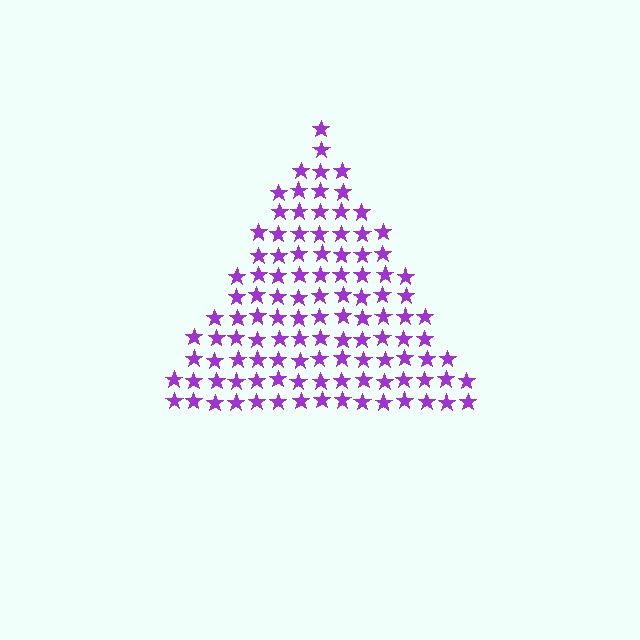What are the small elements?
The small elements are stars.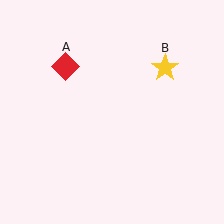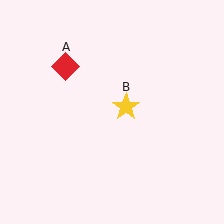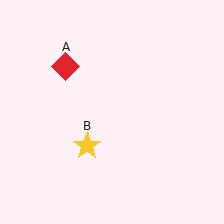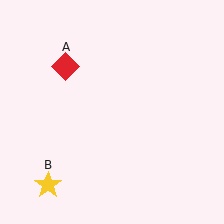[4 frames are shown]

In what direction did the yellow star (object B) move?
The yellow star (object B) moved down and to the left.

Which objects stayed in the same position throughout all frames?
Red diamond (object A) remained stationary.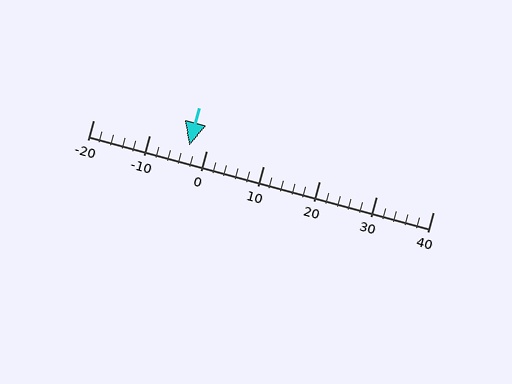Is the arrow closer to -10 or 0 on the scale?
The arrow is closer to 0.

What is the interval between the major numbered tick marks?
The major tick marks are spaced 10 units apart.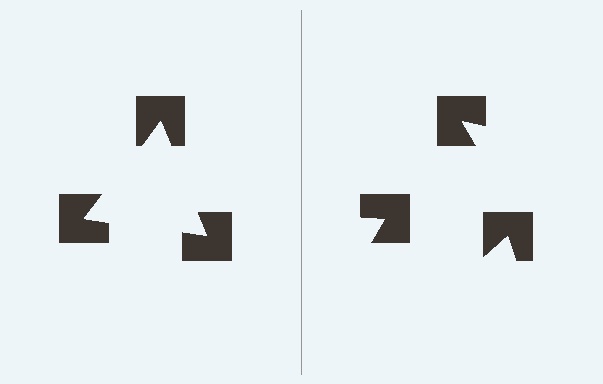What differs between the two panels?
The notched squares are positioned identically on both sides; only the wedge orientations differ. On the left they align to a triangle; on the right they are misaligned.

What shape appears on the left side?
An illusory triangle.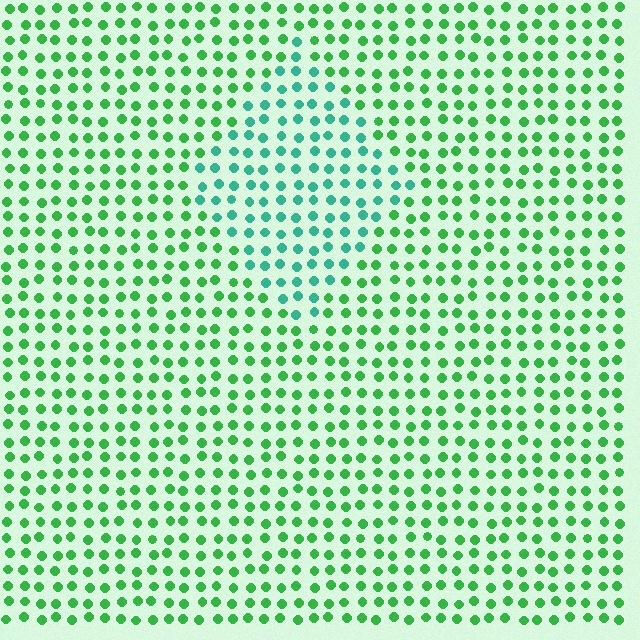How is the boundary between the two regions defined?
The boundary is defined purely by a slight shift in hue (about 36 degrees). Spacing, size, and orientation are identical on both sides.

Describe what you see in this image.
The image is filled with small green elements in a uniform arrangement. A diamond-shaped region is visible where the elements are tinted to a slightly different hue, forming a subtle color boundary.